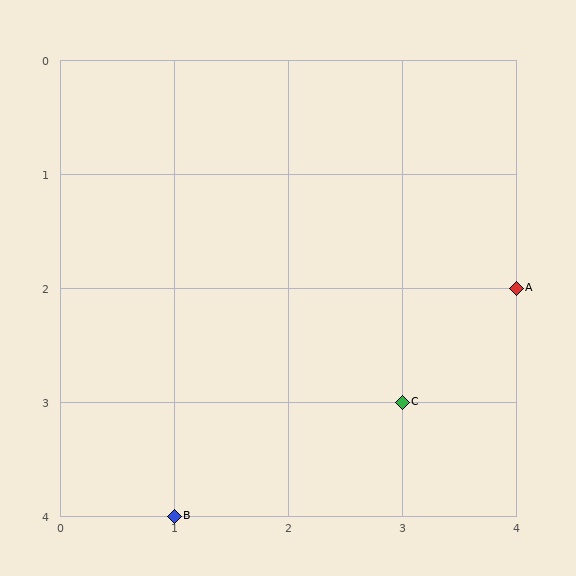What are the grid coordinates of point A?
Point A is at grid coordinates (4, 2).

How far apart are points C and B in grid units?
Points C and B are 2 columns and 1 row apart (about 2.2 grid units diagonally).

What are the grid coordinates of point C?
Point C is at grid coordinates (3, 3).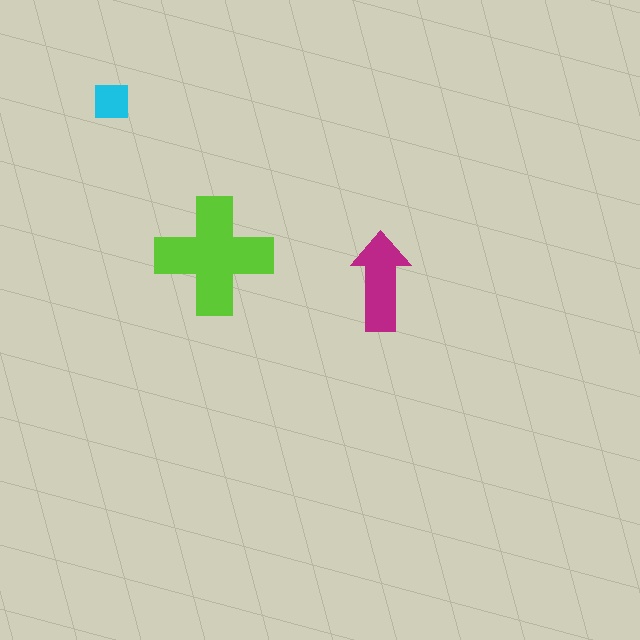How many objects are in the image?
There are 3 objects in the image.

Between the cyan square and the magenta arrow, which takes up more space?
The magenta arrow.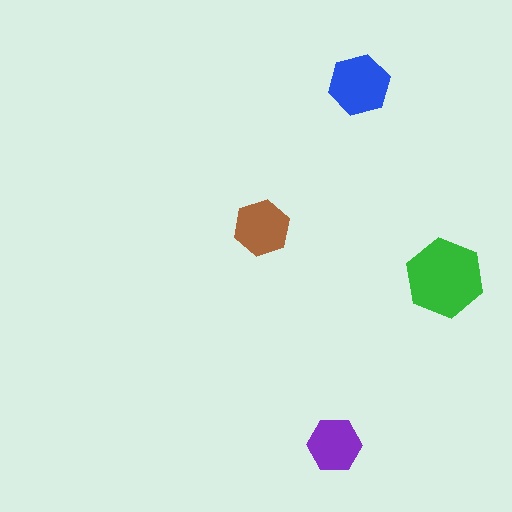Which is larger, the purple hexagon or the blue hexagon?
The blue one.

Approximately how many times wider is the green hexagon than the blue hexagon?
About 1.5 times wider.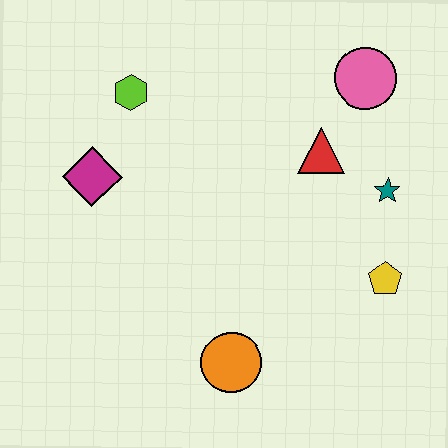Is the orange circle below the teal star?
Yes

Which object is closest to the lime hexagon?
The magenta diamond is closest to the lime hexagon.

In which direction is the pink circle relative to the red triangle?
The pink circle is above the red triangle.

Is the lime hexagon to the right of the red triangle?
No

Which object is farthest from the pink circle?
The orange circle is farthest from the pink circle.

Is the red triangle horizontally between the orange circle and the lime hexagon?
No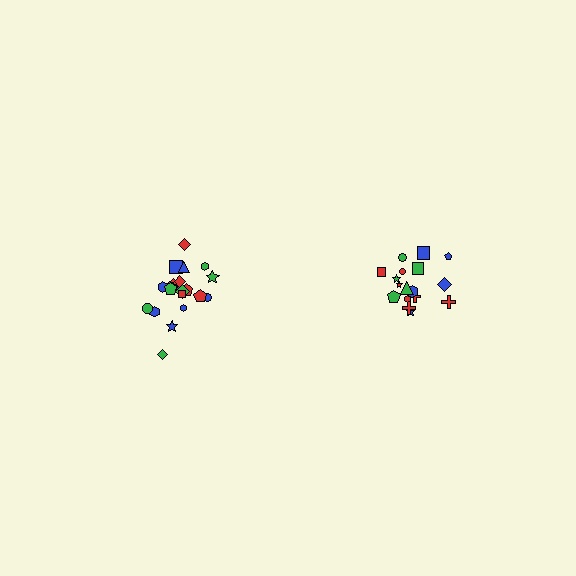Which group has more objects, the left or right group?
The left group.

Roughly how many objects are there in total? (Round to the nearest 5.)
Roughly 40 objects in total.